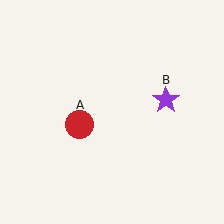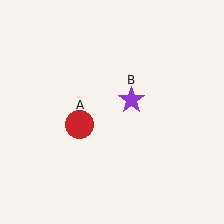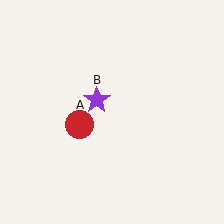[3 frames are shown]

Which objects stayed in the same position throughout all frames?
Red circle (object A) remained stationary.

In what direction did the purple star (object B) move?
The purple star (object B) moved left.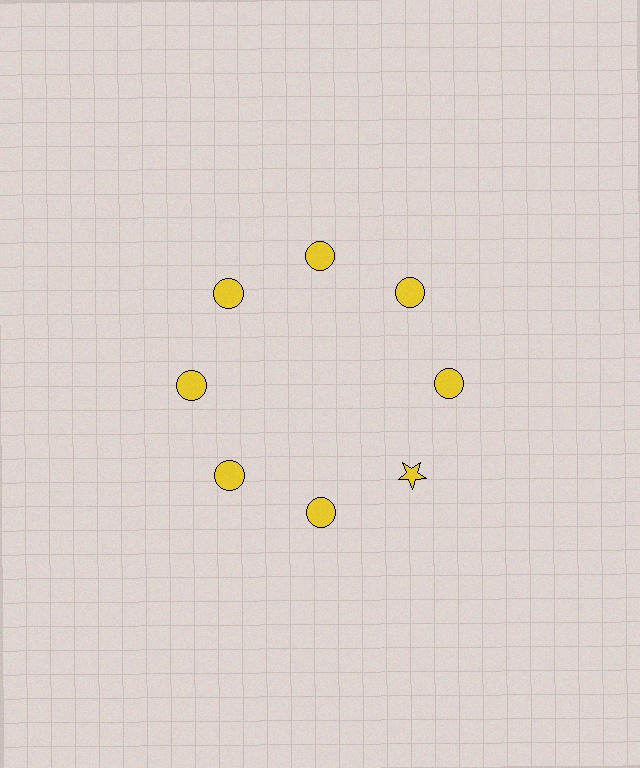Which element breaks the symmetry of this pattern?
The yellow star at roughly the 4 o'clock position breaks the symmetry. All other shapes are yellow circles.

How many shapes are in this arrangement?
There are 8 shapes arranged in a ring pattern.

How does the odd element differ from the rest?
It has a different shape: star instead of circle.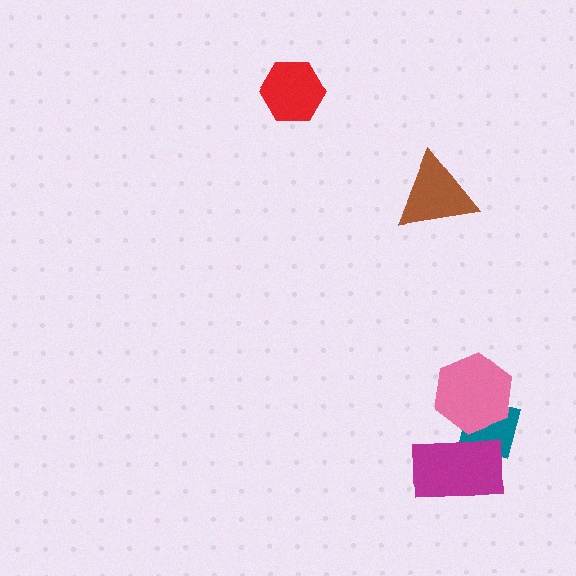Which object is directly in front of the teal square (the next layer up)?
The magenta rectangle is directly in front of the teal square.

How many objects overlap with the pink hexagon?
1 object overlaps with the pink hexagon.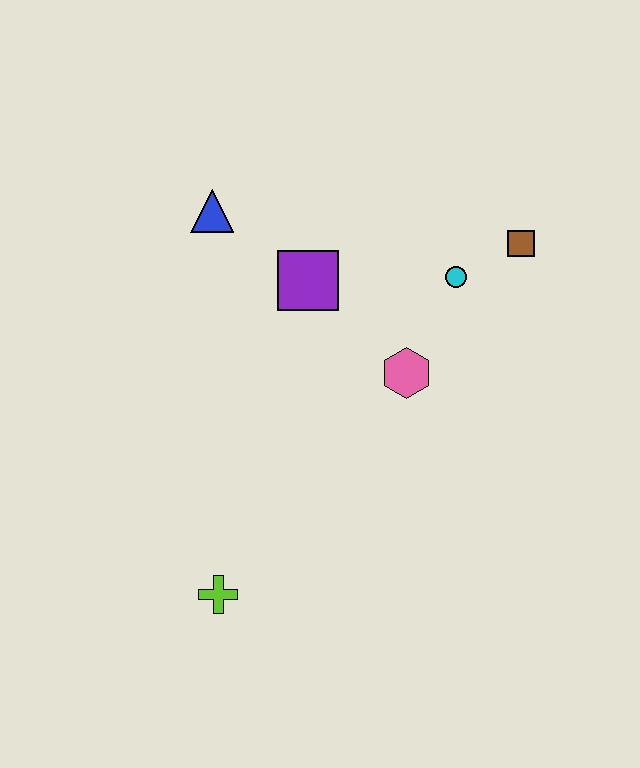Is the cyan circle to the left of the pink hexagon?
No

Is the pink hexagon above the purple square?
No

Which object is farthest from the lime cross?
The brown square is farthest from the lime cross.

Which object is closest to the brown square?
The cyan circle is closest to the brown square.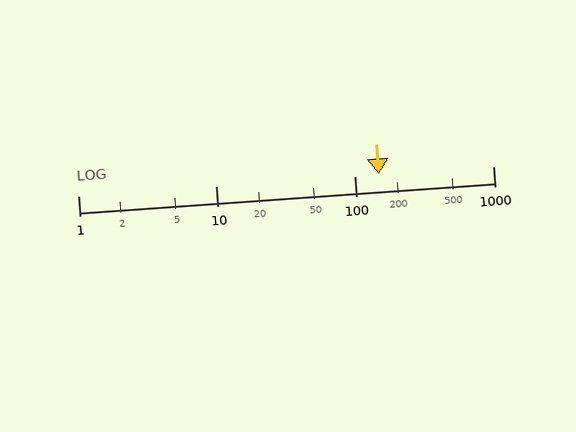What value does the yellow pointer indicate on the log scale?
The pointer indicates approximately 150.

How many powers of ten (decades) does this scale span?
The scale spans 3 decades, from 1 to 1000.